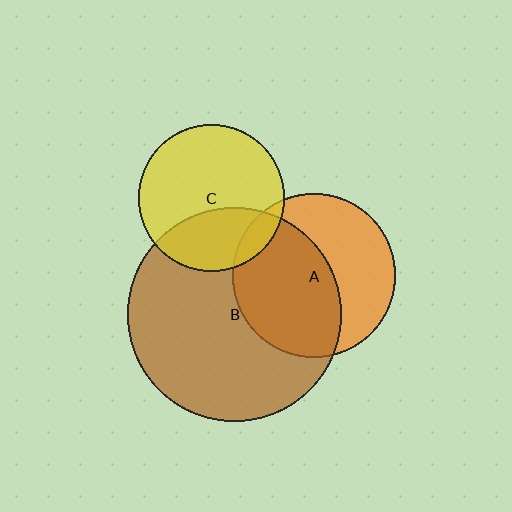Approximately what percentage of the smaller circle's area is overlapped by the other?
Approximately 10%.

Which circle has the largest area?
Circle B (brown).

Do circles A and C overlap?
Yes.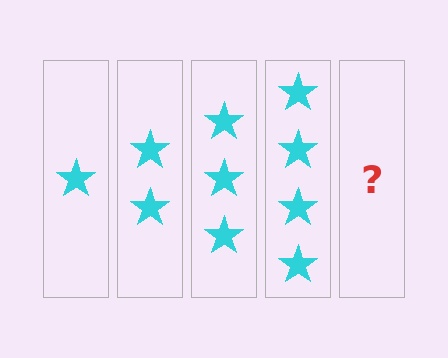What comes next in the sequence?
The next element should be 5 stars.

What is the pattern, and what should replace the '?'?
The pattern is that each step adds one more star. The '?' should be 5 stars.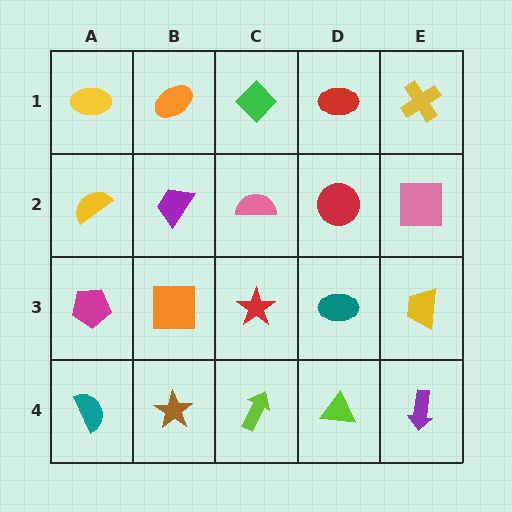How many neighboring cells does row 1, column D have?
3.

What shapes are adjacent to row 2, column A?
A yellow ellipse (row 1, column A), a magenta pentagon (row 3, column A), a purple trapezoid (row 2, column B).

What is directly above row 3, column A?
A yellow semicircle.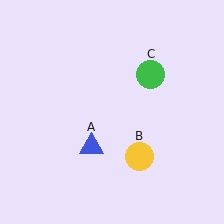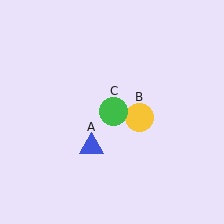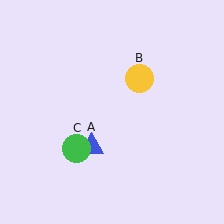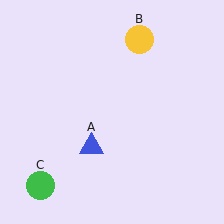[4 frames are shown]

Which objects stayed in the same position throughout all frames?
Blue triangle (object A) remained stationary.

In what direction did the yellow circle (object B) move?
The yellow circle (object B) moved up.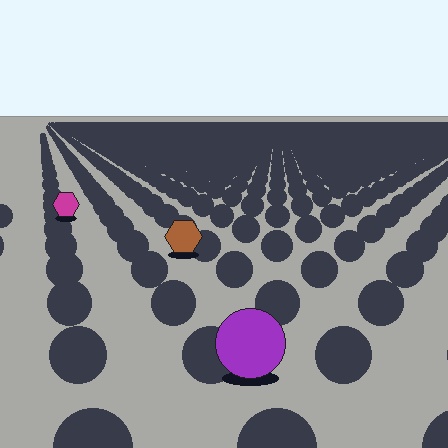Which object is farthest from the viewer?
The magenta hexagon is farthest from the viewer. It appears smaller and the ground texture around it is denser.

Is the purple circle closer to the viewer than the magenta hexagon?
Yes. The purple circle is closer — you can tell from the texture gradient: the ground texture is coarser near it.